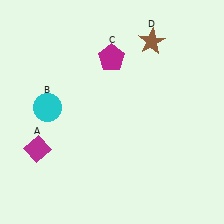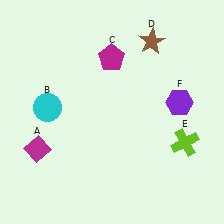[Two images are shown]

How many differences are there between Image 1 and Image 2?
There are 2 differences between the two images.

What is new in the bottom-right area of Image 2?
A lime cross (E) was added in the bottom-right area of Image 2.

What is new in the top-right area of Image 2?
A purple hexagon (F) was added in the top-right area of Image 2.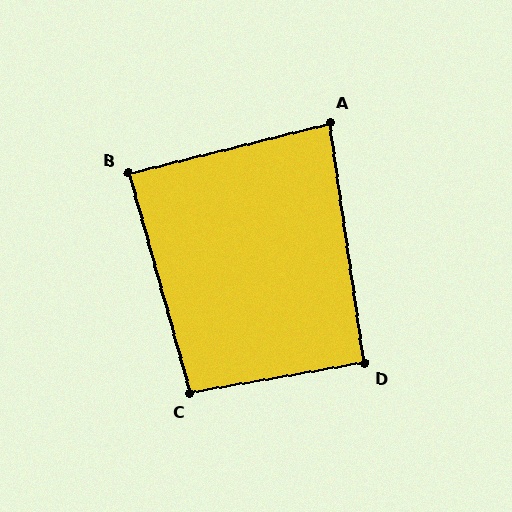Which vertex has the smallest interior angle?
A, at approximately 84 degrees.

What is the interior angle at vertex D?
Approximately 92 degrees (approximately right).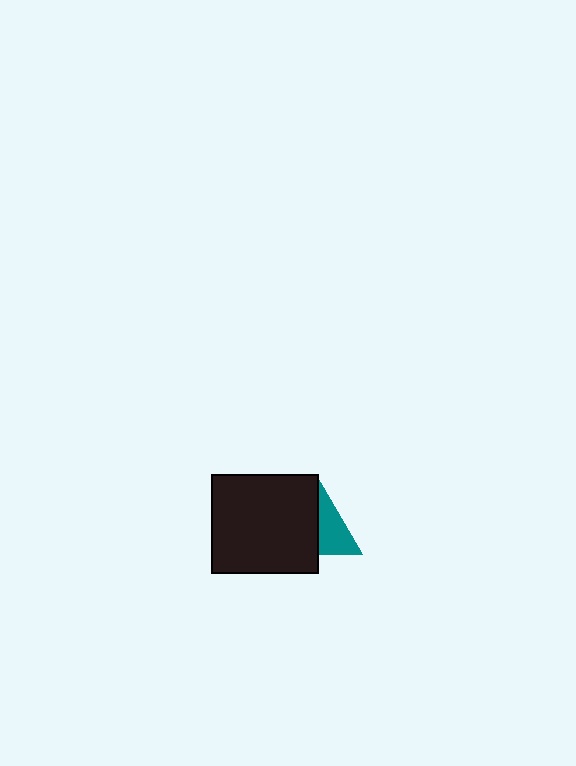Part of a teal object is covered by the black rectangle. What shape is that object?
It is a triangle.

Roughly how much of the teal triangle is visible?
A small part of it is visible (roughly 44%).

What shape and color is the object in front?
The object in front is a black rectangle.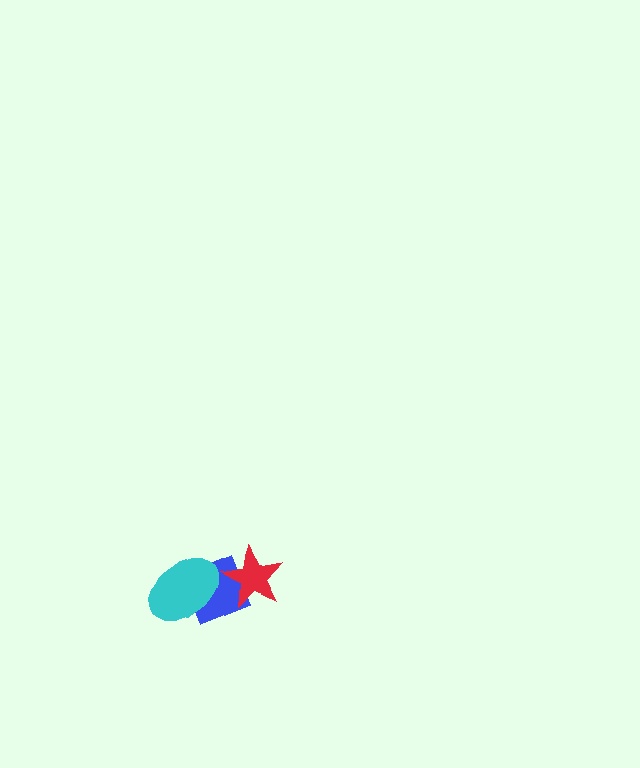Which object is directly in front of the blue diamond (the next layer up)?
The cyan ellipse is directly in front of the blue diamond.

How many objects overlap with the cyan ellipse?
1 object overlaps with the cyan ellipse.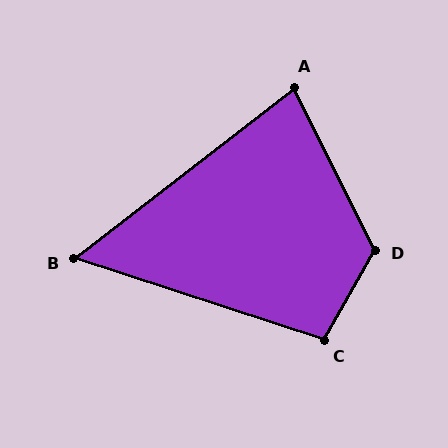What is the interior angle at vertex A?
Approximately 79 degrees (acute).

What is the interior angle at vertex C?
Approximately 101 degrees (obtuse).